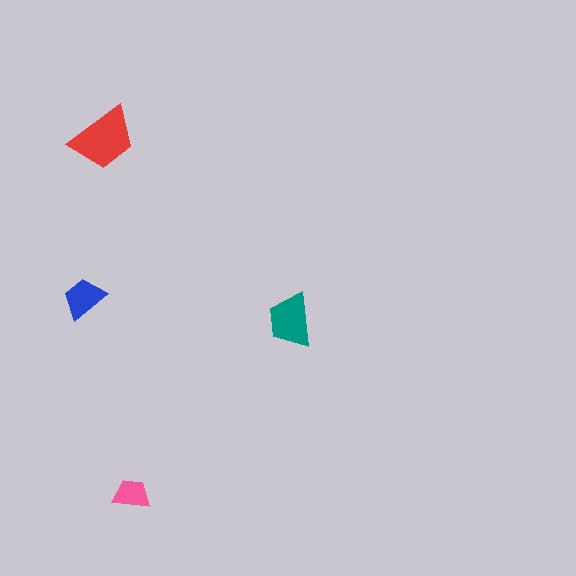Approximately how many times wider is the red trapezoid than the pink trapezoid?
About 2 times wider.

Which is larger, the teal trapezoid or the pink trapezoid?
The teal one.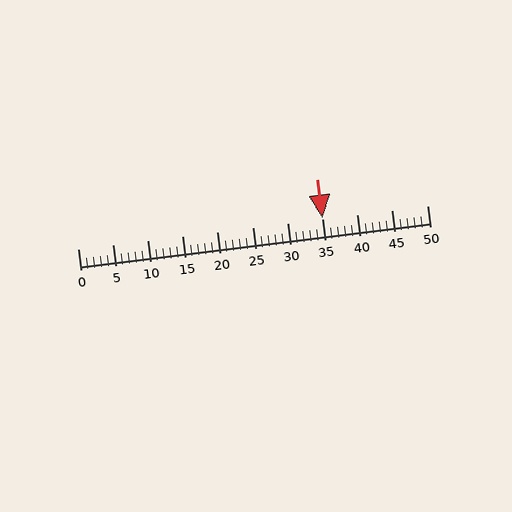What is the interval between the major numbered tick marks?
The major tick marks are spaced 5 units apart.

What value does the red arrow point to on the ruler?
The red arrow points to approximately 35.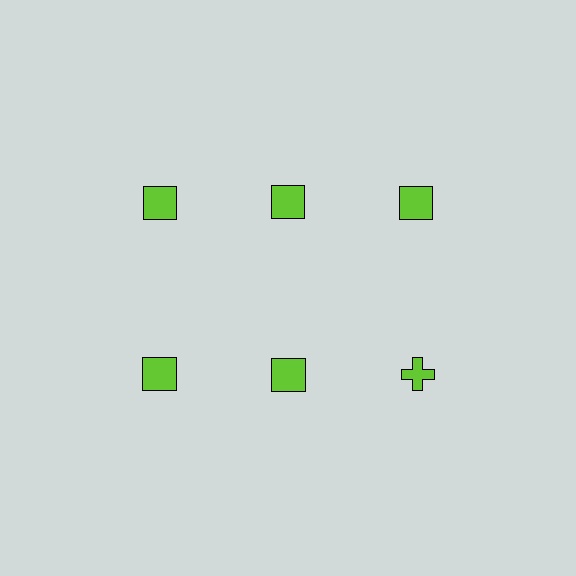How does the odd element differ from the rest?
It has a different shape: cross instead of square.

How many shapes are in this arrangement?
There are 6 shapes arranged in a grid pattern.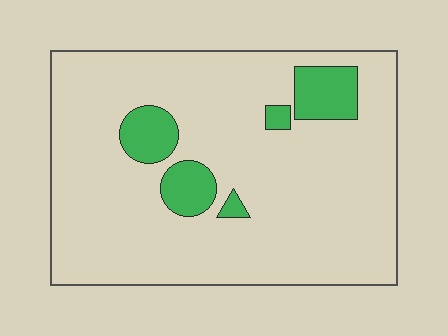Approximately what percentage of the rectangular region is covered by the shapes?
Approximately 10%.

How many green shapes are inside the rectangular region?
5.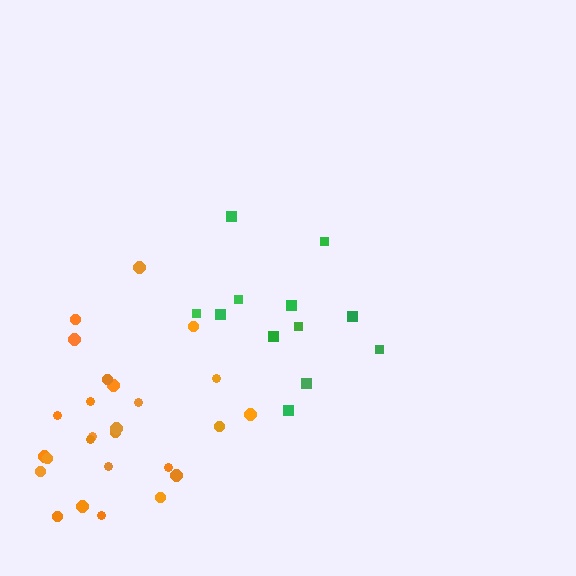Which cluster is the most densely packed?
Orange.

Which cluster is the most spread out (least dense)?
Green.